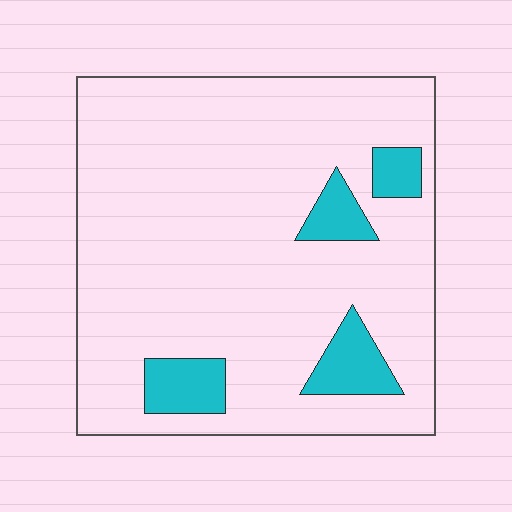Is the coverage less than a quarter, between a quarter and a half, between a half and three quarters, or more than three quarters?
Less than a quarter.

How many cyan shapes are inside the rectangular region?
4.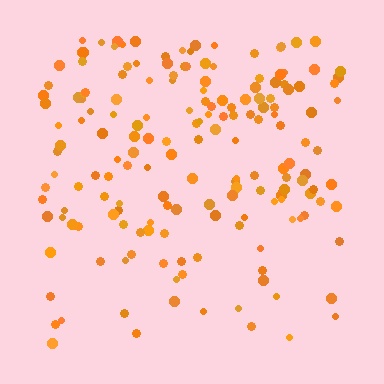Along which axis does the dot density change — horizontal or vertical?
Vertical.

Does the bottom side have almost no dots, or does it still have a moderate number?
Still a moderate number, just noticeably fewer than the top.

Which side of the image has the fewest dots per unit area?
The bottom.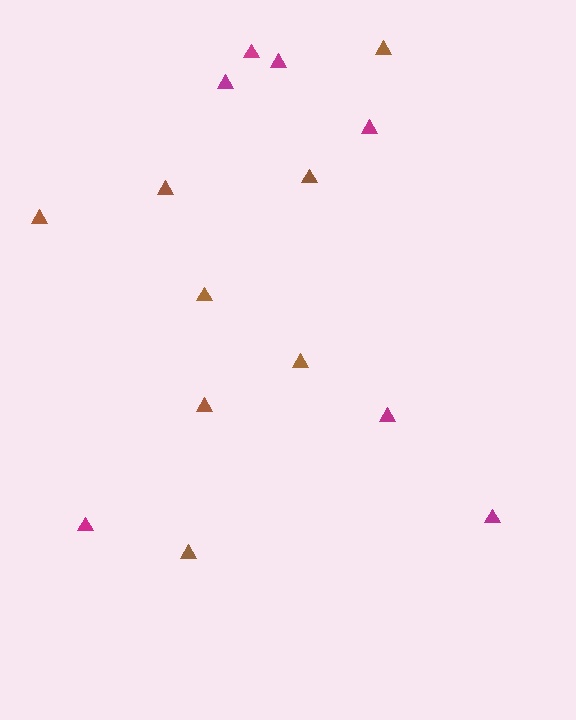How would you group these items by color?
There are 2 groups: one group of brown triangles (8) and one group of magenta triangles (7).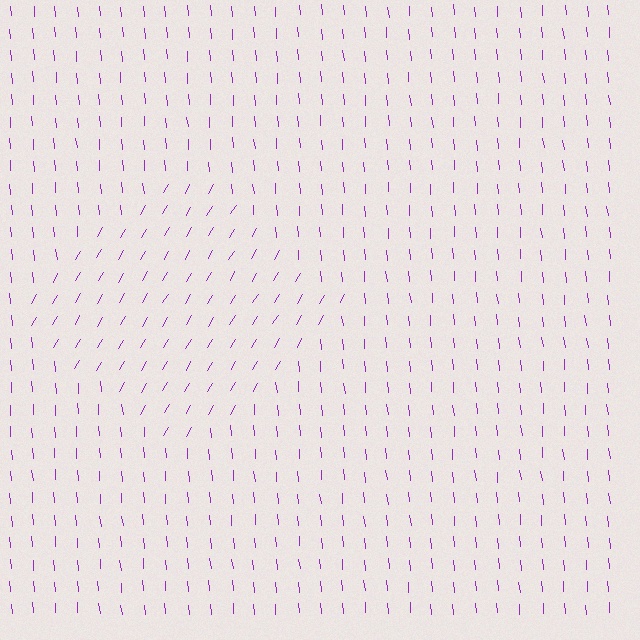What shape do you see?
I see a diamond.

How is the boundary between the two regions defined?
The boundary is defined purely by a change in line orientation (approximately 35 degrees difference). All lines are the same color and thickness.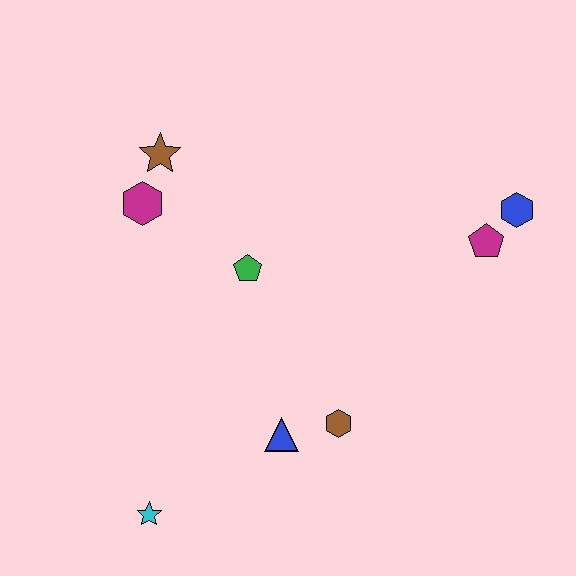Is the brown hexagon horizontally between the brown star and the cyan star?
No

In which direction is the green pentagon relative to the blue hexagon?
The green pentagon is to the left of the blue hexagon.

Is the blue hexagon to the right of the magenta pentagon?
Yes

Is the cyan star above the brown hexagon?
No